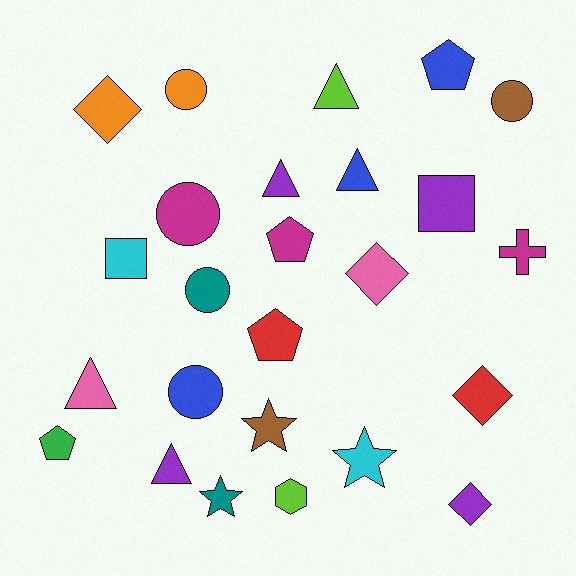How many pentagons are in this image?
There are 4 pentagons.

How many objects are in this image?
There are 25 objects.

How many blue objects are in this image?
There are 3 blue objects.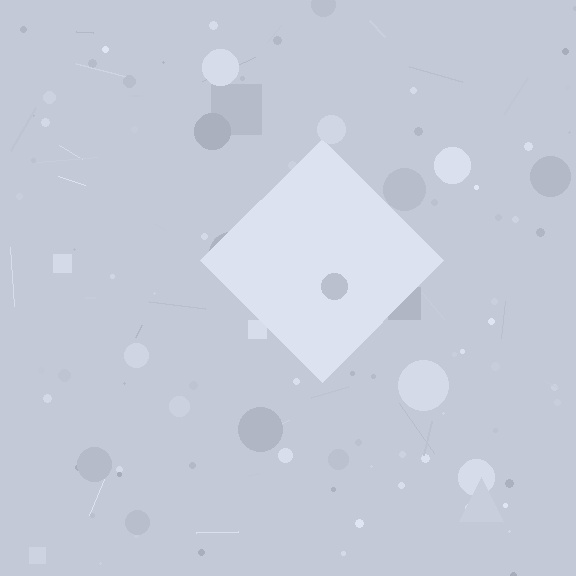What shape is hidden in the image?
A diamond is hidden in the image.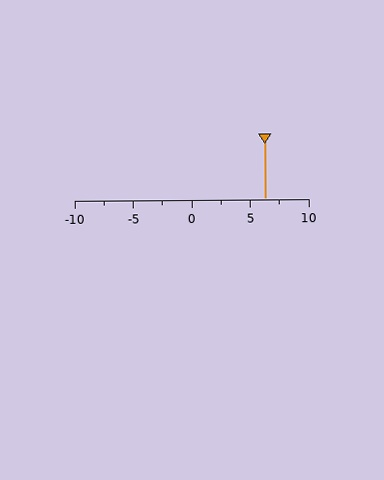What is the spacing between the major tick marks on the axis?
The major ticks are spaced 5 apart.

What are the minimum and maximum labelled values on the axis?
The axis runs from -10 to 10.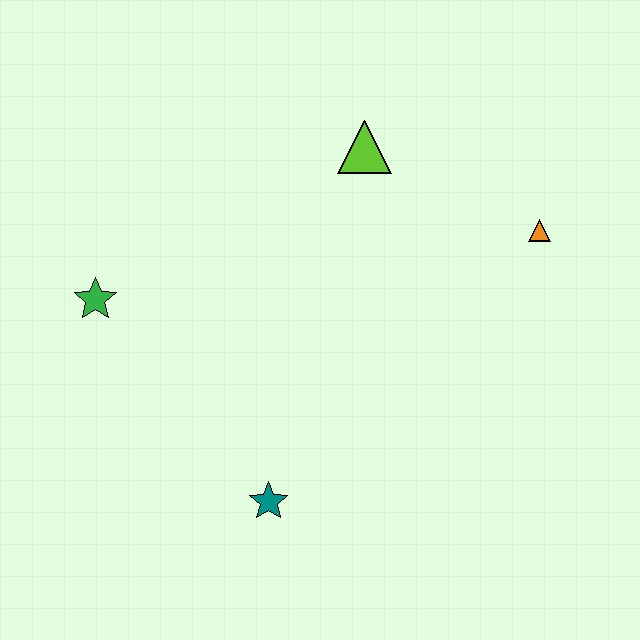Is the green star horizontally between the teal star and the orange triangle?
No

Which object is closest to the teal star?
The green star is closest to the teal star.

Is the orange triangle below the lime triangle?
Yes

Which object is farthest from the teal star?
The orange triangle is farthest from the teal star.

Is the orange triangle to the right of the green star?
Yes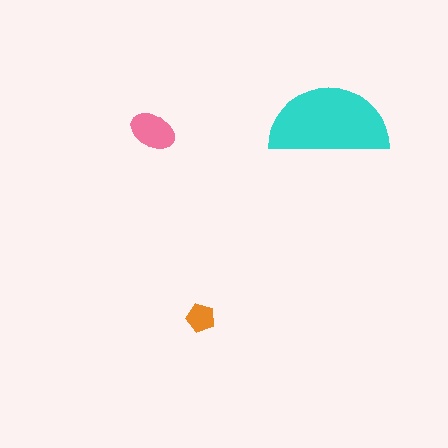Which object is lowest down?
The orange pentagon is bottommost.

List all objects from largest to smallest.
The cyan semicircle, the pink ellipse, the orange pentagon.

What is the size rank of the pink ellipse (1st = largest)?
2nd.